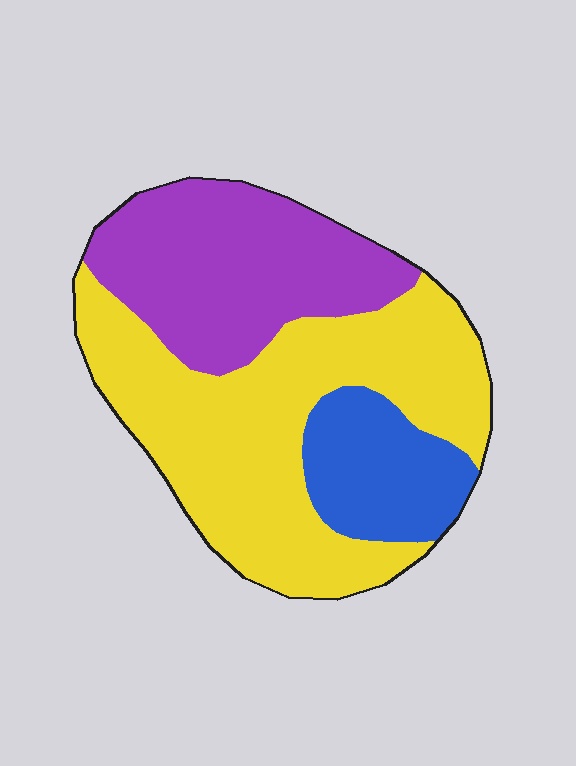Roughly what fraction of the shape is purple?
Purple covers about 30% of the shape.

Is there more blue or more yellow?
Yellow.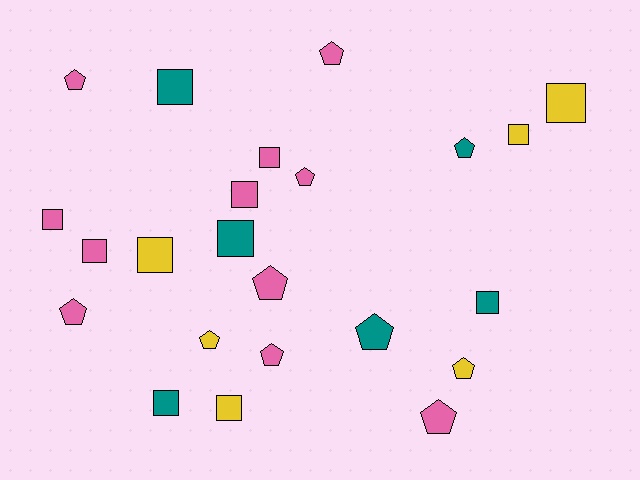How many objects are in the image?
There are 23 objects.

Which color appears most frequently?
Pink, with 11 objects.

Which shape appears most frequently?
Square, with 12 objects.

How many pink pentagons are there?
There are 7 pink pentagons.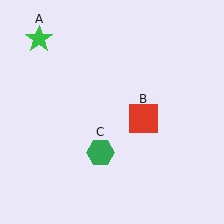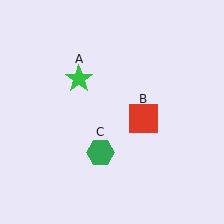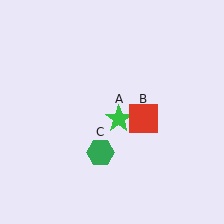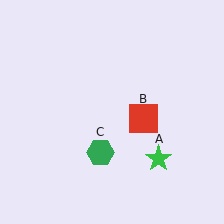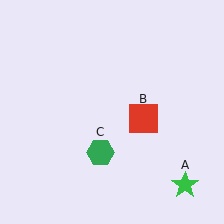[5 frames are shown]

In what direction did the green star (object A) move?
The green star (object A) moved down and to the right.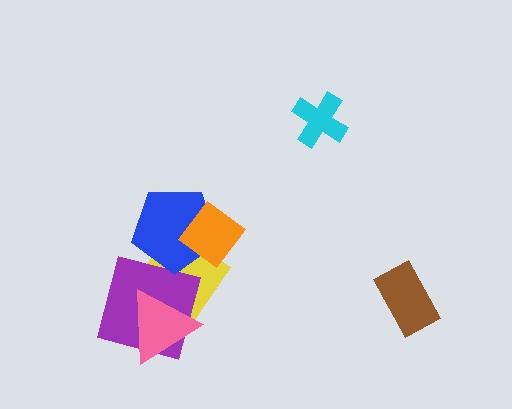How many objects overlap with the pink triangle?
2 objects overlap with the pink triangle.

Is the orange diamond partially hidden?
No, no other shape covers it.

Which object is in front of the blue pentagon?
The orange diamond is in front of the blue pentagon.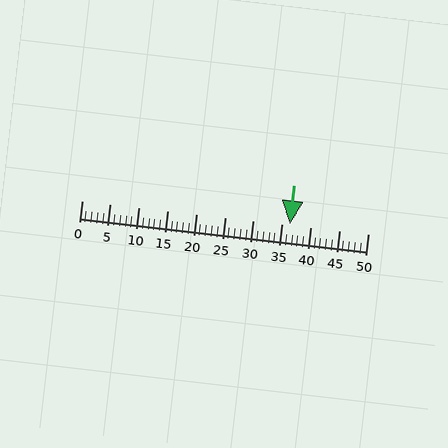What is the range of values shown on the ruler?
The ruler shows values from 0 to 50.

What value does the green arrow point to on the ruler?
The green arrow points to approximately 36.